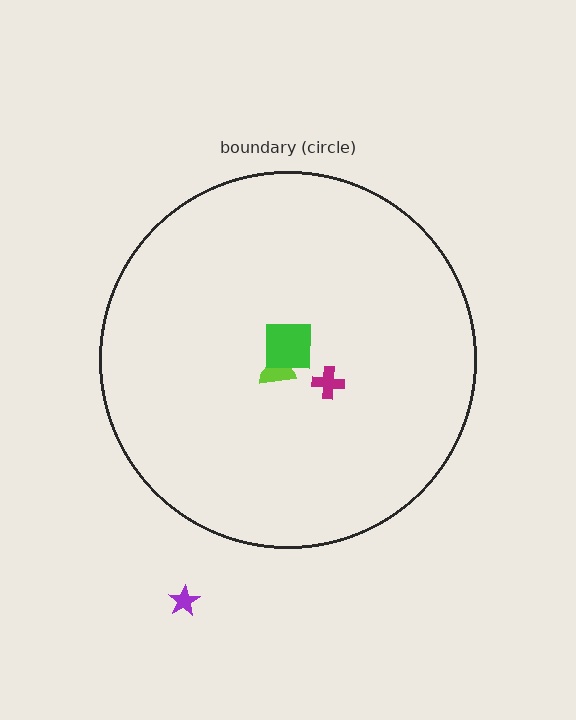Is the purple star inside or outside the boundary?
Outside.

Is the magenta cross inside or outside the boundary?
Inside.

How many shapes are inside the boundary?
3 inside, 1 outside.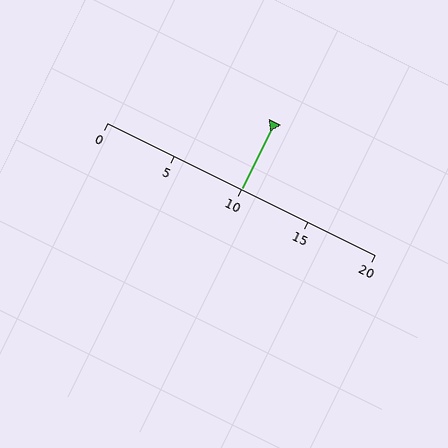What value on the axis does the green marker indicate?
The marker indicates approximately 10.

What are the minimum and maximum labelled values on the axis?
The axis runs from 0 to 20.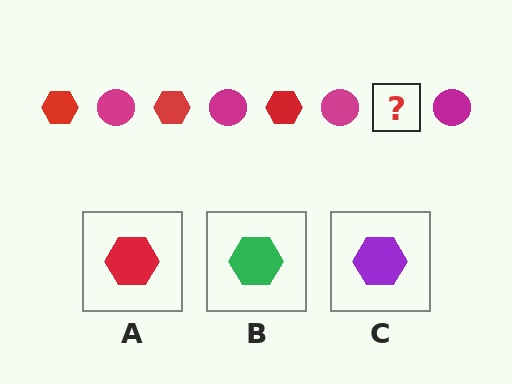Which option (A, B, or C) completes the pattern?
A.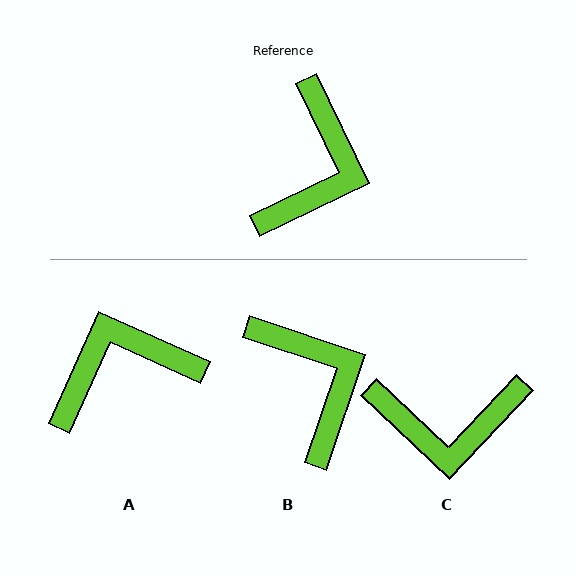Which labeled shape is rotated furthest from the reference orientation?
A, about 130 degrees away.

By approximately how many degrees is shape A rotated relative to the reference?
Approximately 130 degrees counter-clockwise.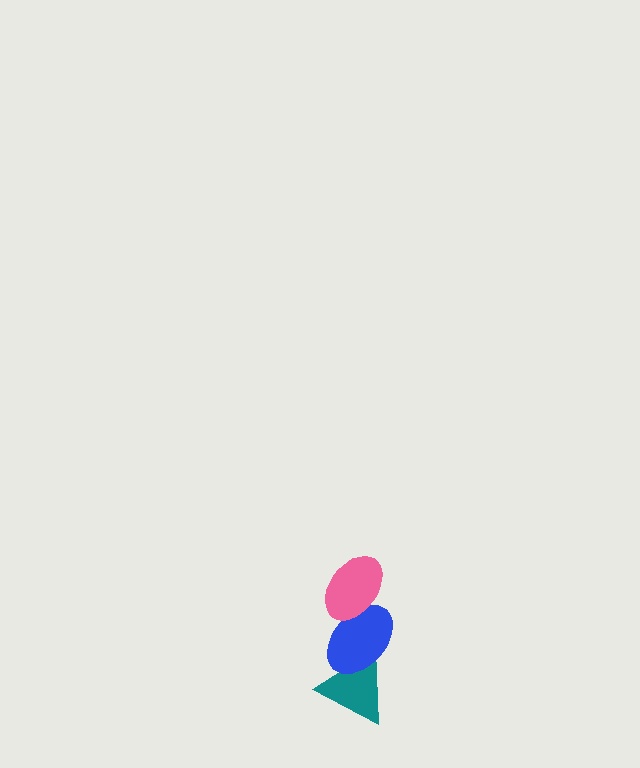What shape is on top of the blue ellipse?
The pink ellipse is on top of the blue ellipse.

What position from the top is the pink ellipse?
The pink ellipse is 1st from the top.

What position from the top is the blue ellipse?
The blue ellipse is 2nd from the top.